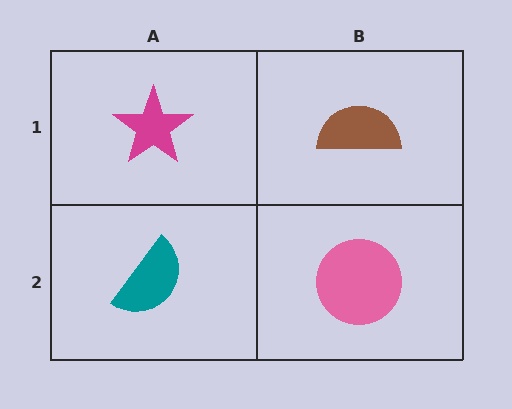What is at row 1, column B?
A brown semicircle.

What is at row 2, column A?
A teal semicircle.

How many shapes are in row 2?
2 shapes.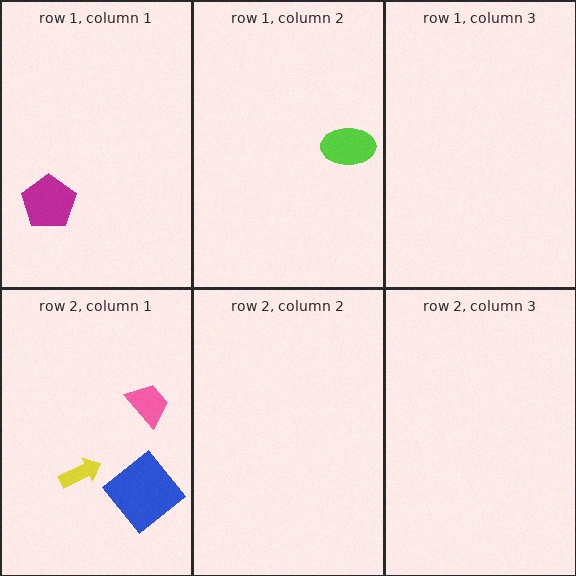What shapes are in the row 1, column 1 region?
The magenta pentagon.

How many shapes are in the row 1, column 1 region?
1.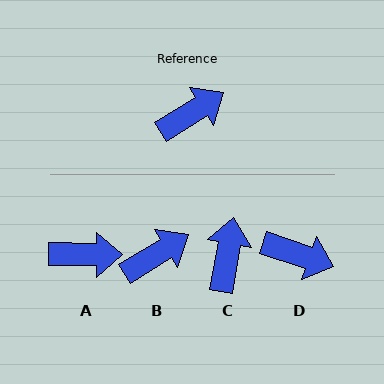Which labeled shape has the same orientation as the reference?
B.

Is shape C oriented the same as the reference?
No, it is off by about 48 degrees.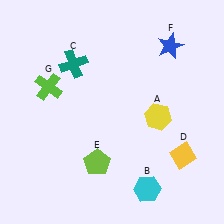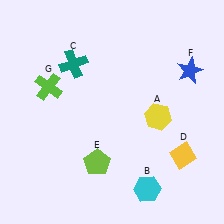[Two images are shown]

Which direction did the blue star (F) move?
The blue star (F) moved down.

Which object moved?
The blue star (F) moved down.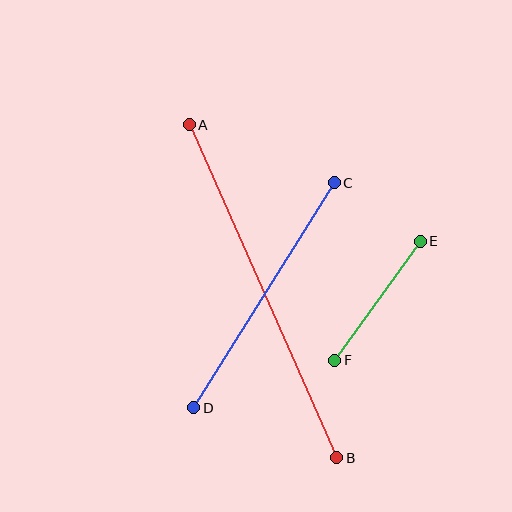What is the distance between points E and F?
The distance is approximately 147 pixels.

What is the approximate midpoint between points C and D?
The midpoint is at approximately (264, 295) pixels.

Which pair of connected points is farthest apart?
Points A and B are farthest apart.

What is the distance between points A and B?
The distance is approximately 364 pixels.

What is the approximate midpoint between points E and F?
The midpoint is at approximately (378, 301) pixels.